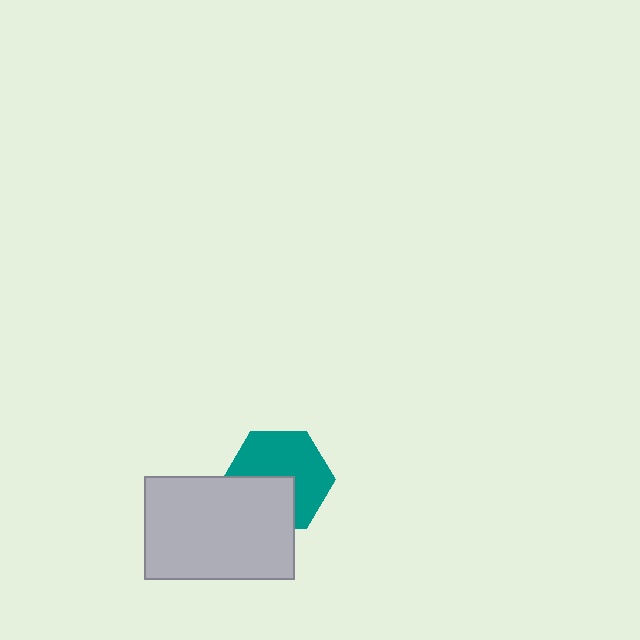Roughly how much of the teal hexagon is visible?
About half of it is visible (roughly 61%).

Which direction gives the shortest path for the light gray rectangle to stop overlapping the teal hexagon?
Moving down gives the shortest separation.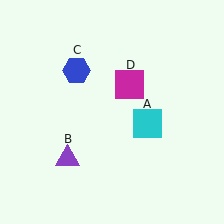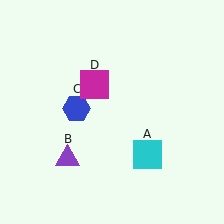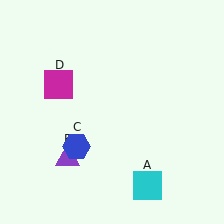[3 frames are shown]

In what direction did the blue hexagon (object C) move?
The blue hexagon (object C) moved down.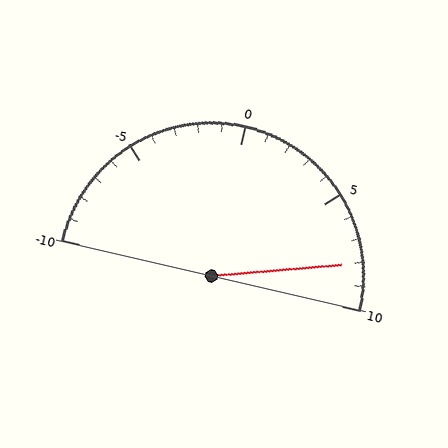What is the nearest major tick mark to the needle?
The nearest major tick mark is 10.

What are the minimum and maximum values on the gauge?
The gauge ranges from -10 to 10.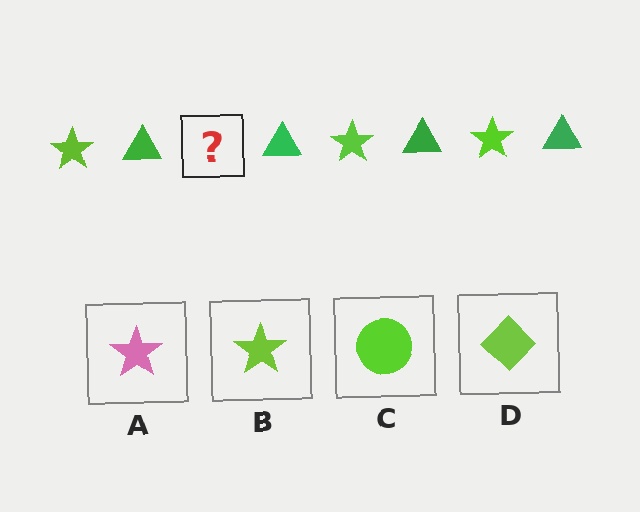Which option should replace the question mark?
Option B.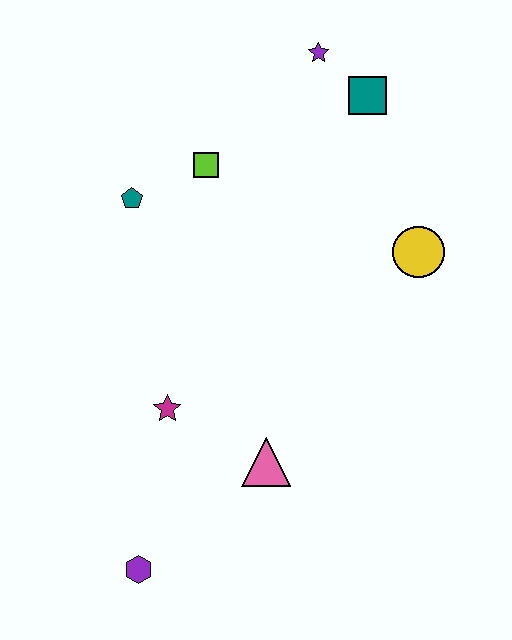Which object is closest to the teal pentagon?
The lime square is closest to the teal pentagon.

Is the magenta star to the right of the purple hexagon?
Yes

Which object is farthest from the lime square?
The purple hexagon is farthest from the lime square.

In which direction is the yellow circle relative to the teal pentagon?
The yellow circle is to the right of the teal pentagon.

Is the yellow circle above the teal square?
No